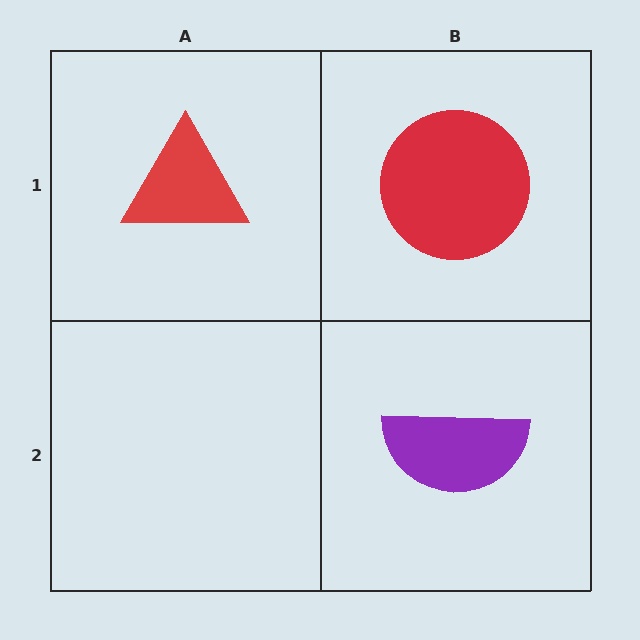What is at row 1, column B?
A red circle.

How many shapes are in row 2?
1 shape.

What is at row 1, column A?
A red triangle.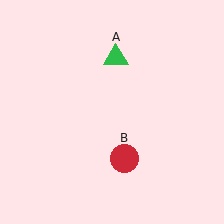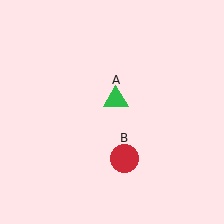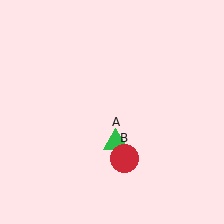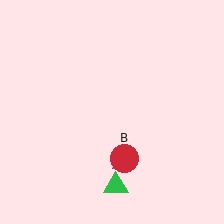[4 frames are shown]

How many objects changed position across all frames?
1 object changed position: green triangle (object A).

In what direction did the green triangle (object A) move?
The green triangle (object A) moved down.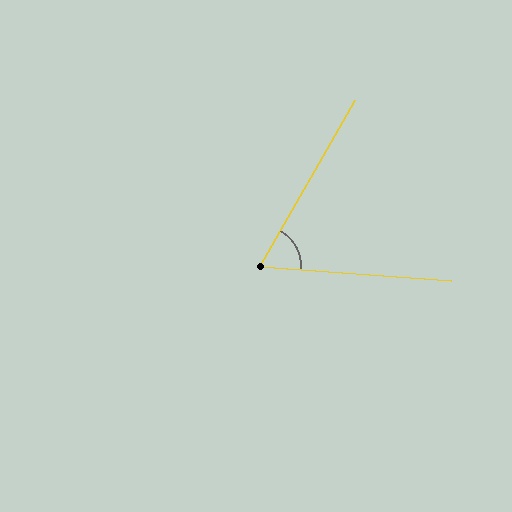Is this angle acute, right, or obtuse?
It is acute.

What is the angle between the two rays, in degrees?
Approximately 65 degrees.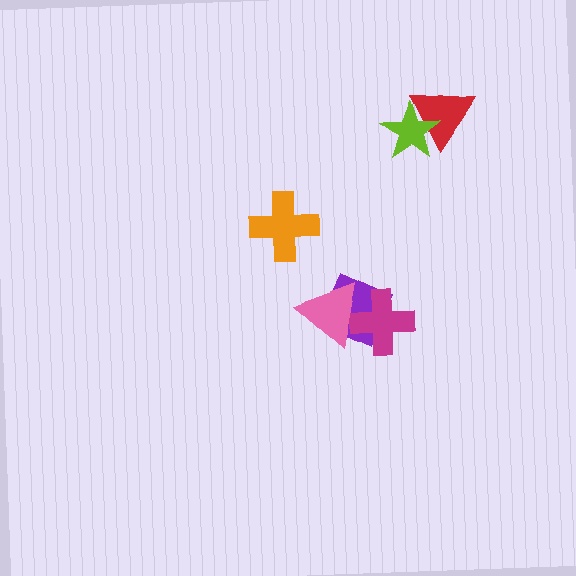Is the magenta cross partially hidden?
Yes, it is partially covered by another shape.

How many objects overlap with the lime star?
1 object overlaps with the lime star.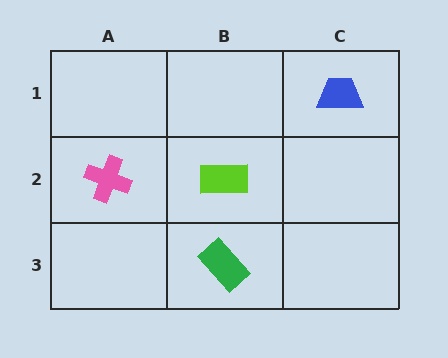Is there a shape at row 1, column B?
No, that cell is empty.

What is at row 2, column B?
A lime rectangle.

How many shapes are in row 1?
1 shape.